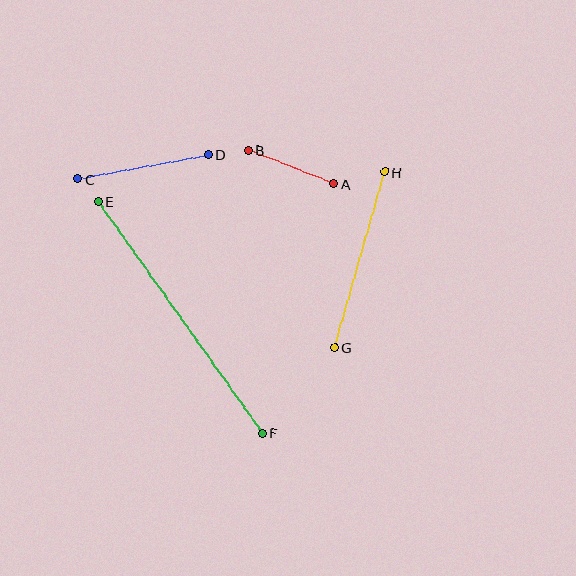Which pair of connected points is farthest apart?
Points E and F are farthest apart.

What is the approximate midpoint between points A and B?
The midpoint is at approximately (291, 167) pixels.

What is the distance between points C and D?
The distance is approximately 133 pixels.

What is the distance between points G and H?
The distance is approximately 182 pixels.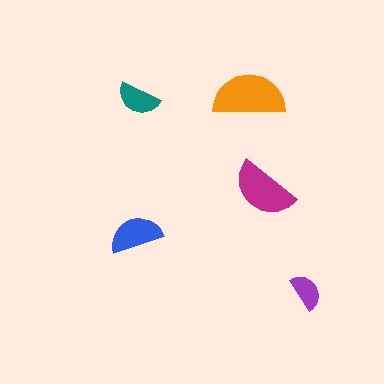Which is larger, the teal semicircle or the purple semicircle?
The teal one.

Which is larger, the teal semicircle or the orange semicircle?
The orange one.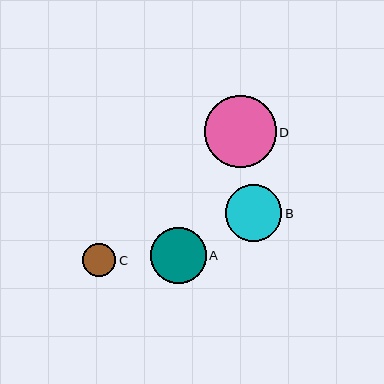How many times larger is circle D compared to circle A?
Circle D is approximately 1.3 times the size of circle A.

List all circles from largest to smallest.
From largest to smallest: D, B, A, C.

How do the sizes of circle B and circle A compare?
Circle B and circle A are approximately the same size.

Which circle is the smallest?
Circle C is the smallest with a size of approximately 33 pixels.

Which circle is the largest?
Circle D is the largest with a size of approximately 72 pixels.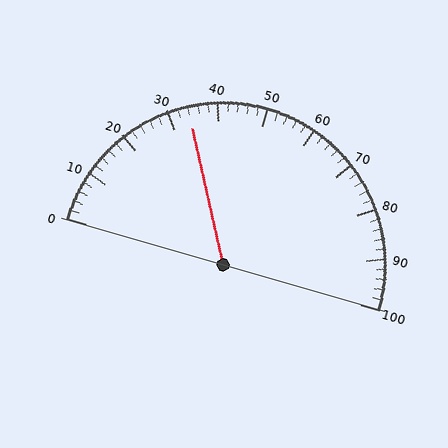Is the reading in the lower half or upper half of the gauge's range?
The reading is in the lower half of the range (0 to 100).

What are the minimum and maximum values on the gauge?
The gauge ranges from 0 to 100.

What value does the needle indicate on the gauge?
The needle indicates approximately 34.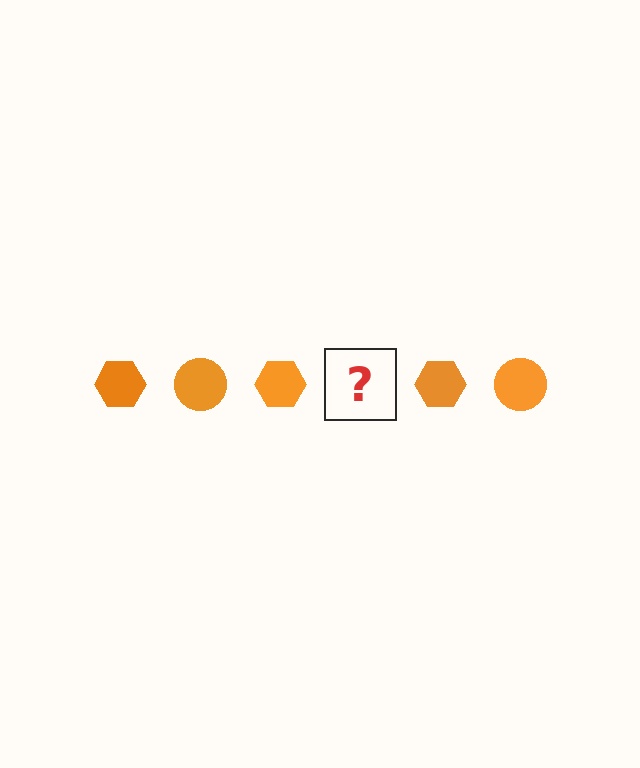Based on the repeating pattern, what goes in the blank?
The blank should be an orange circle.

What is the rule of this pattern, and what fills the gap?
The rule is that the pattern cycles through hexagon, circle shapes in orange. The gap should be filled with an orange circle.